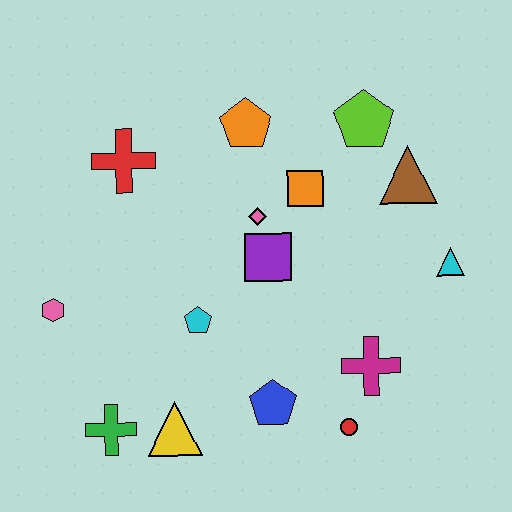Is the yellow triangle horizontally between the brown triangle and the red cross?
Yes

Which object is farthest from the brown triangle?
The green cross is farthest from the brown triangle.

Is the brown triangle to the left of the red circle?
No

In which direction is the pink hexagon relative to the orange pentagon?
The pink hexagon is to the left of the orange pentagon.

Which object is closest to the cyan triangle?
The brown triangle is closest to the cyan triangle.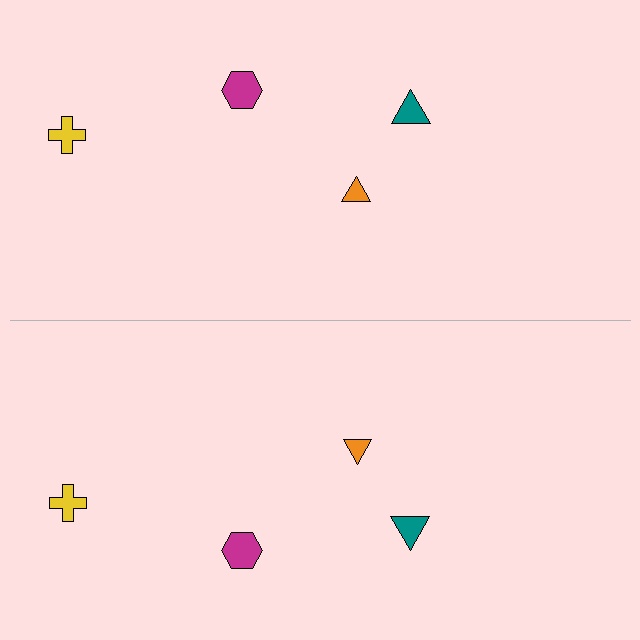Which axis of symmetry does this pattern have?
The pattern has a horizontal axis of symmetry running through the center of the image.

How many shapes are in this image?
There are 8 shapes in this image.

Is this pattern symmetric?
Yes, this pattern has bilateral (reflection) symmetry.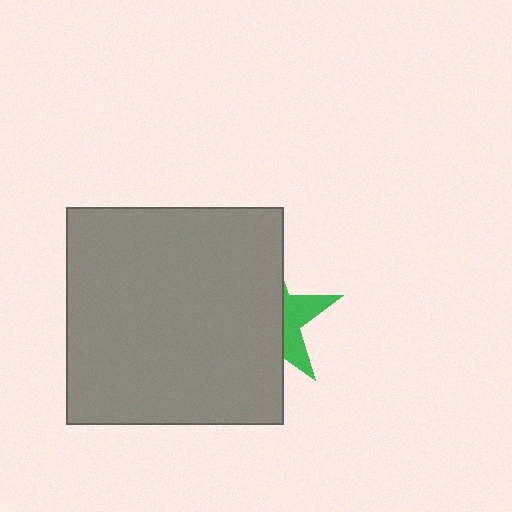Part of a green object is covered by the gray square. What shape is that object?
It is a star.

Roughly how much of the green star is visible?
A small part of it is visible (roughly 33%).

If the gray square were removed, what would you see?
You would see the complete green star.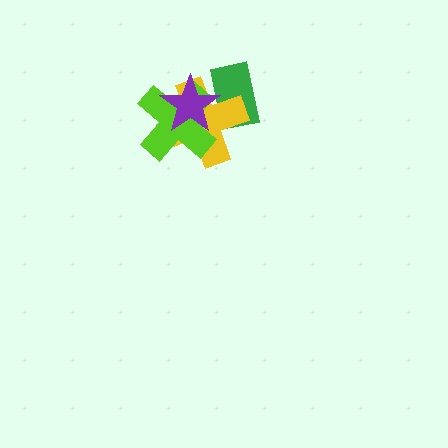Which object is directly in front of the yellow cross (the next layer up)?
The lime cross is directly in front of the yellow cross.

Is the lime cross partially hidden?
Yes, it is partially covered by another shape.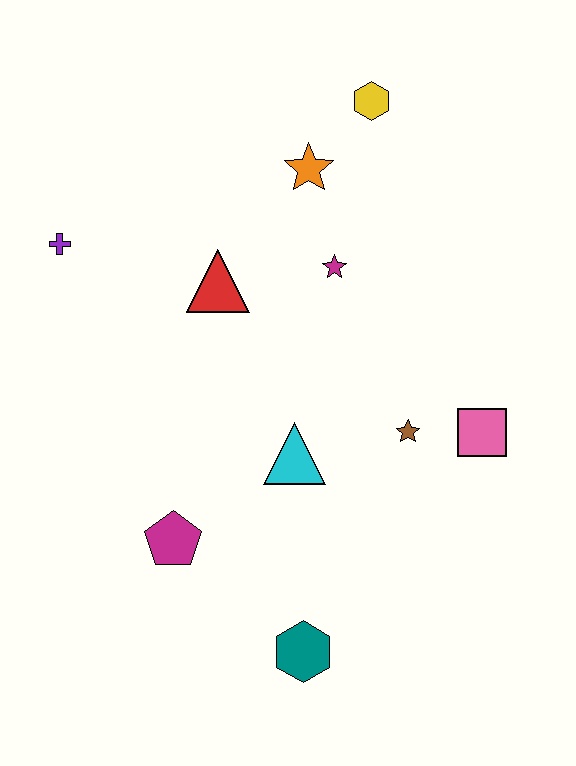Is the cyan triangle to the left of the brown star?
Yes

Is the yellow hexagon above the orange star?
Yes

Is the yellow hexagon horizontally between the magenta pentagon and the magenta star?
No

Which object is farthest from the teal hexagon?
The yellow hexagon is farthest from the teal hexagon.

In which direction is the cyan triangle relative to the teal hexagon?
The cyan triangle is above the teal hexagon.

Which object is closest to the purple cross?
The red triangle is closest to the purple cross.